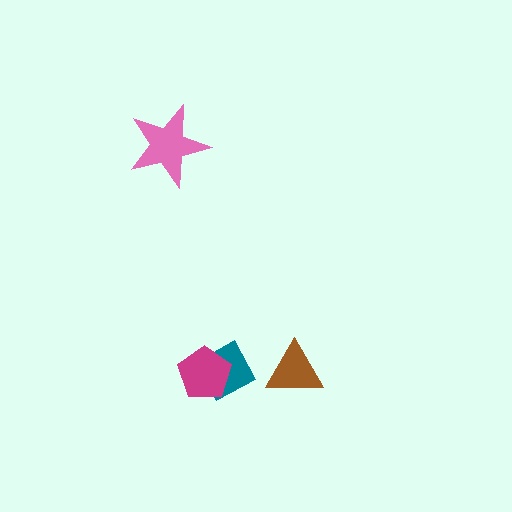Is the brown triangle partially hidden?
No, no other shape covers it.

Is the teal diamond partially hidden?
Yes, it is partially covered by another shape.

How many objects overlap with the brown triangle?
0 objects overlap with the brown triangle.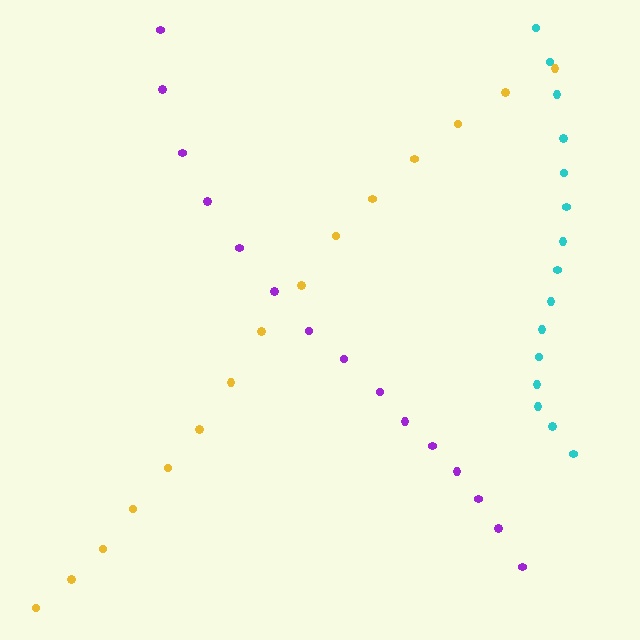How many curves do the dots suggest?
There are 3 distinct paths.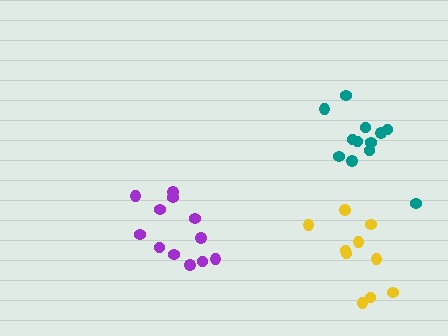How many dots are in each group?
Group 1: 10 dots, Group 2: 12 dots, Group 3: 12 dots (34 total).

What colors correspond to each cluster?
The clusters are colored: yellow, purple, teal.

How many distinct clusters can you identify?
There are 3 distinct clusters.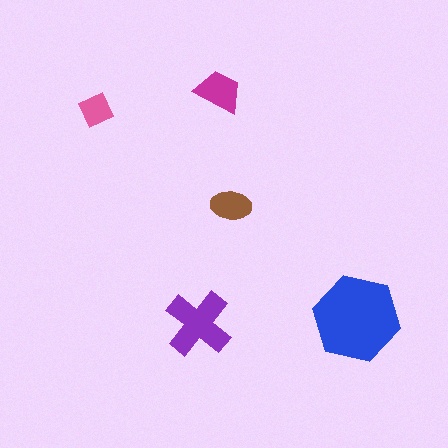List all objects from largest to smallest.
The blue hexagon, the purple cross, the magenta trapezoid, the brown ellipse, the pink diamond.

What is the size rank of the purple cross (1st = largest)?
2nd.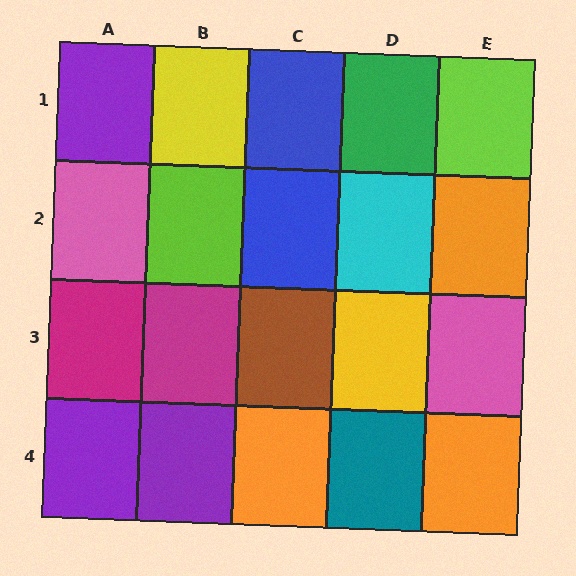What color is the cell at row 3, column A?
Magenta.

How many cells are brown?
1 cell is brown.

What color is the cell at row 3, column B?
Magenta.